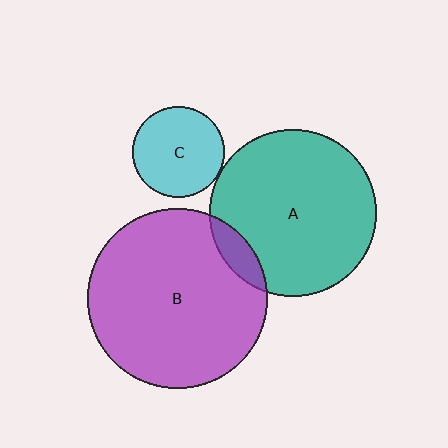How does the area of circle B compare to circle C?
Approximately 3.8 times.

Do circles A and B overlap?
Yes.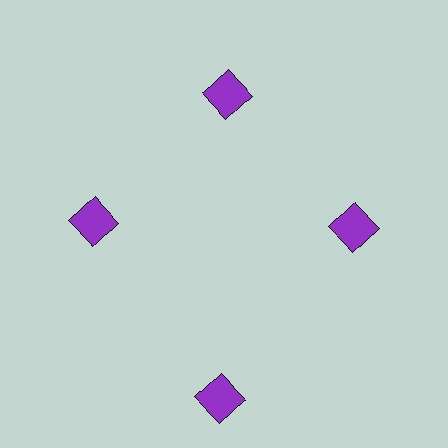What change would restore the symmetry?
The symmetry would be restored by moving it inward, back onto the ring so that all 4 squares sit at equal angles and equal distance from the center.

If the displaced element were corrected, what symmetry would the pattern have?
It would have 4-fold rotational symmetry — the pattern would map onto itself every 90 degrees.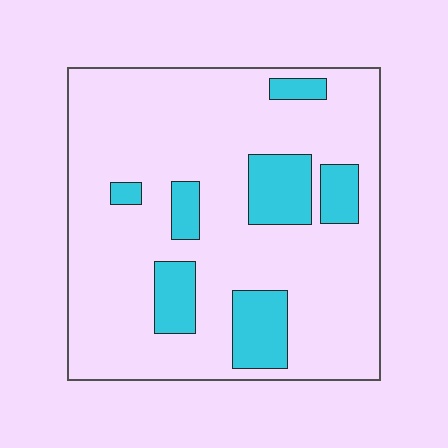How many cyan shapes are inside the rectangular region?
7.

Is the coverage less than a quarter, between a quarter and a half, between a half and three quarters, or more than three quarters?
Less than a quarter.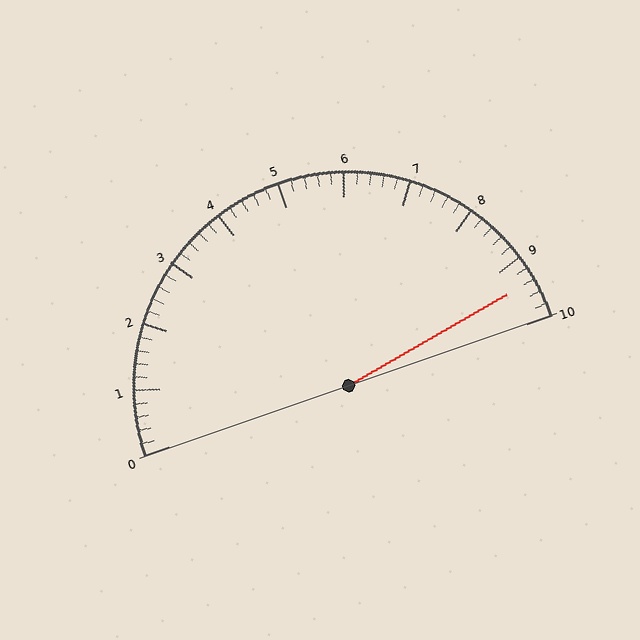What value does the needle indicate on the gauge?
The needle indicates approximately 9.4.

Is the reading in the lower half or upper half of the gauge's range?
The reading is in the upper half of the range (0 to 10).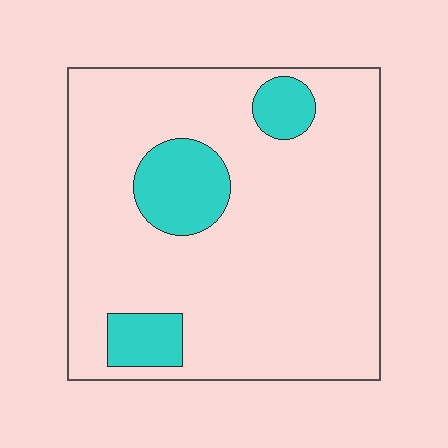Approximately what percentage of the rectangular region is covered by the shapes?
Approximately 15%.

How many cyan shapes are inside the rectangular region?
3.